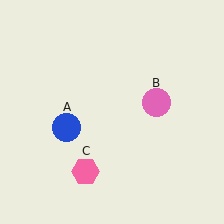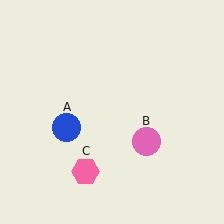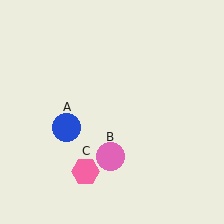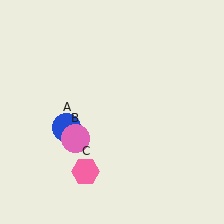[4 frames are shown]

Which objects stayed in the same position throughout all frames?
Blue circle (object A) and pink hexagon (object C) remained stationary.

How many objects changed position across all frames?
1 object changed position: pink circle (object B).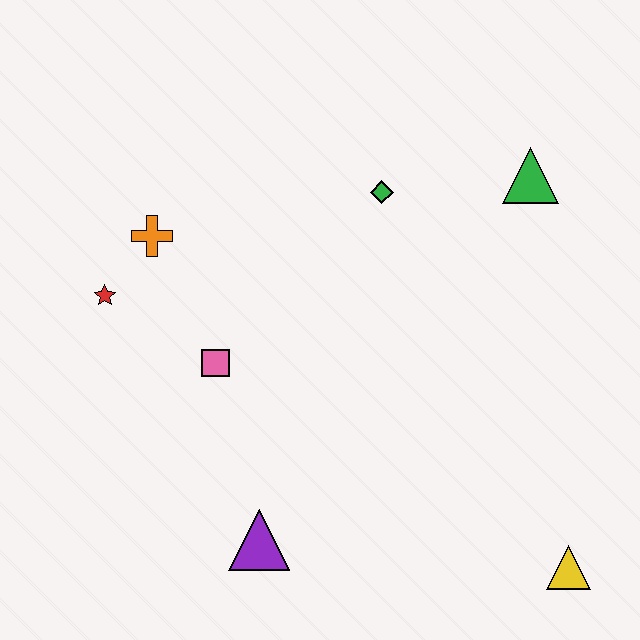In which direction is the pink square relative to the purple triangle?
The pink square is above the purple triangle.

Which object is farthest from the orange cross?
The yellow triangle is farthest from the orange cross.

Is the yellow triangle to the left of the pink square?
No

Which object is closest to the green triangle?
The green diamond is closest to the green triangle.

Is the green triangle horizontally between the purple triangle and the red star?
No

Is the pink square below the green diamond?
Yes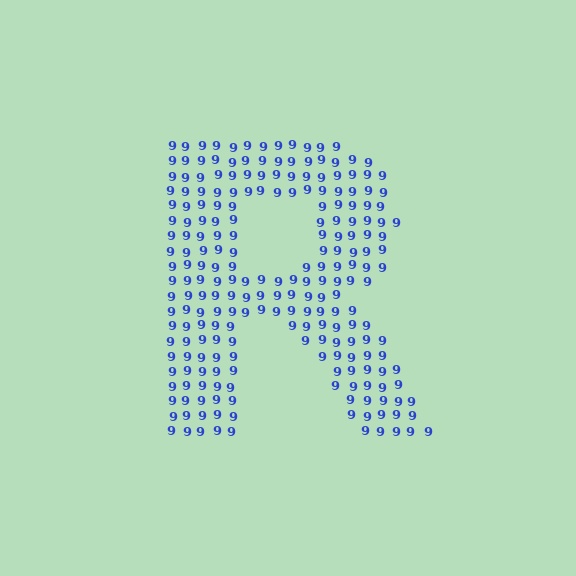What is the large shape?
The large shape is the letter R.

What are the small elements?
The small elements are digit 9's.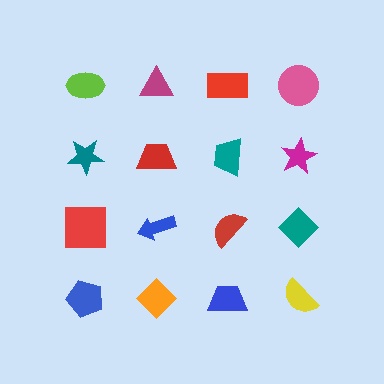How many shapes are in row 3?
4 shapes.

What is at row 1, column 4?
A pink circle.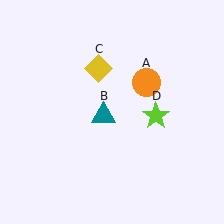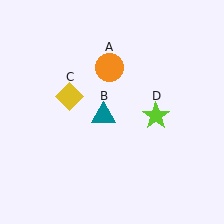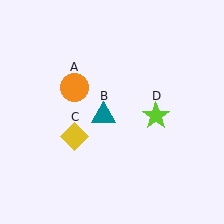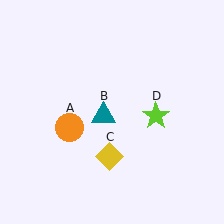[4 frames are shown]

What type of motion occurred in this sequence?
The orange circle (object A), yellow diamond (object C) rotated counterclockwise around the center of the scene.